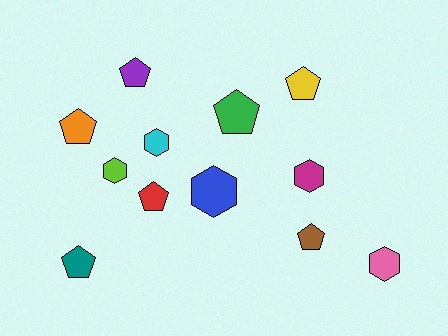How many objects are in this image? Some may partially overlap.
There are 12 objects.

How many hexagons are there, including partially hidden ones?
There are 5 hexagons.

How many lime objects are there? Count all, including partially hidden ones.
There is 1 lime object.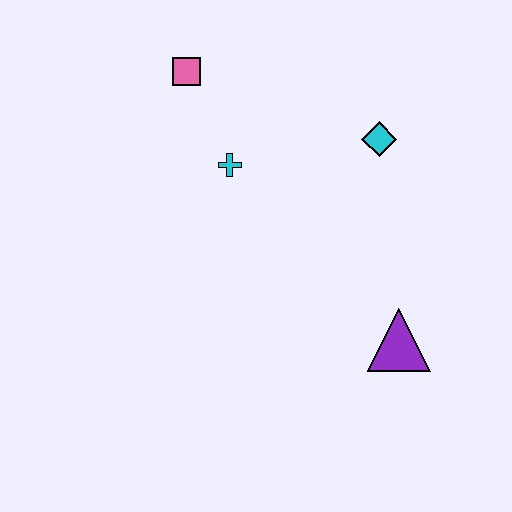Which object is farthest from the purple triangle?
The pink square is farthest from the purple triangle.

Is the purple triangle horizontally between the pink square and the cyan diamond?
No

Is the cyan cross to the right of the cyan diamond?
No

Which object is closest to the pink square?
The cyan cross is closest to the pink square.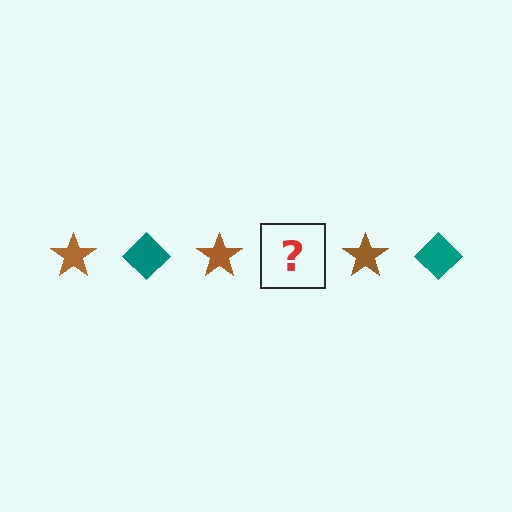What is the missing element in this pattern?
The missing element is a teal diamond.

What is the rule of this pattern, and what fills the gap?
The rule is that the pattern alternates between brown star and teal diamond. The gap should be filled with a teal diamond.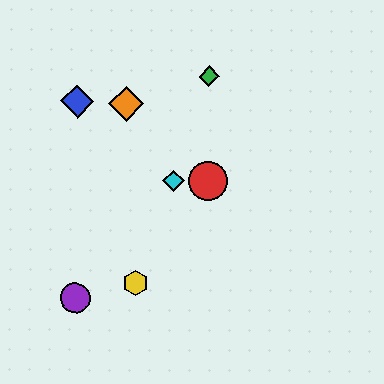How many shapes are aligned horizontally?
2 shapes (the red circle, the cyan diamond) are aligned horizontally.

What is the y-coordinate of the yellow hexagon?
The yellow hexagon is at y≈283.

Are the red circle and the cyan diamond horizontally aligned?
Yes, both are at y≈181.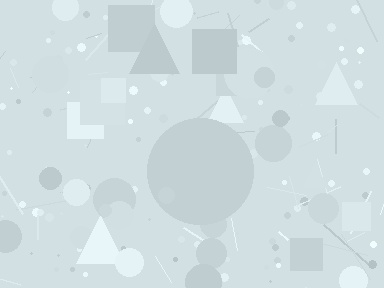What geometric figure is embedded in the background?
A circle is embedded in the background.